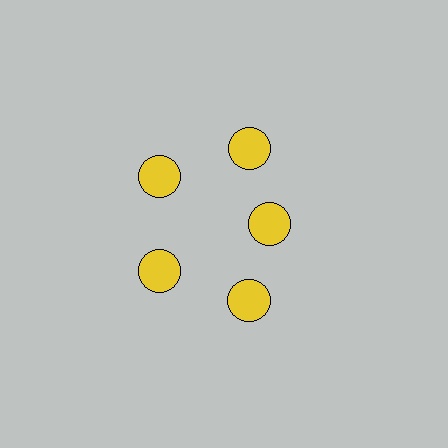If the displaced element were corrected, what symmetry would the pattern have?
It would have 5-fold rotational symmetry — the pattern would map onto itself every 72 degrees.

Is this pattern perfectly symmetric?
No. The 5 yellow circles are arranged in a ring, but one element near the 3 o'clock position is pulled inward toward the center, breaking the 5-fold rotational symmetry.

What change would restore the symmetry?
The symmetry would be restored by moving it outward, back onto the ring so that all 5 circles sit at equal angles and equal distance from the center.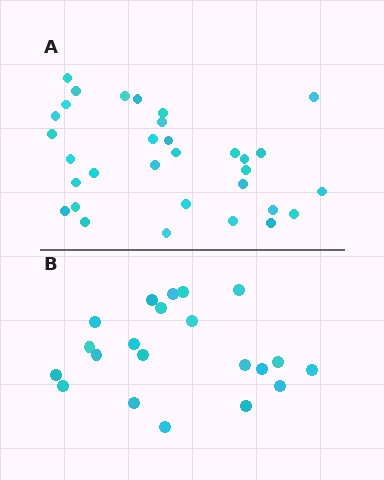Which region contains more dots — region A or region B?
Region A (the top region) has more dots.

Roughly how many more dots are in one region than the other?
Region A has roughly 12 or so more dots than region B.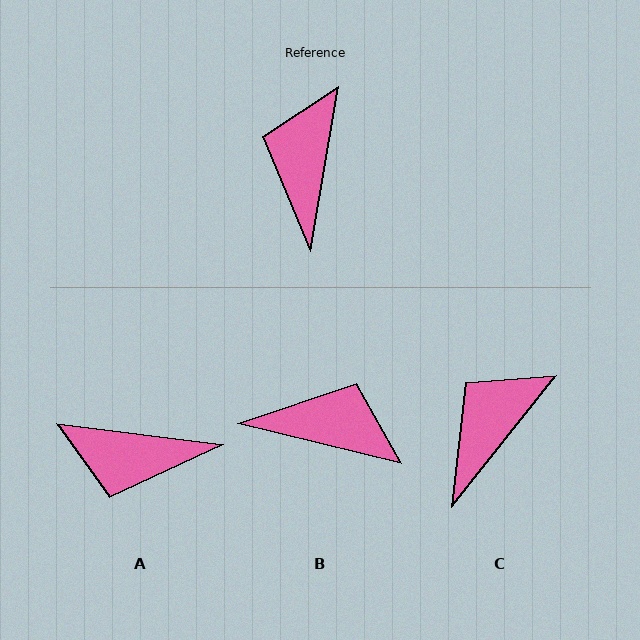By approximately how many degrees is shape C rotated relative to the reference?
Approximately 29 degrees clockwise.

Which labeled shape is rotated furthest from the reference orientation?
B, about 94 degrees away.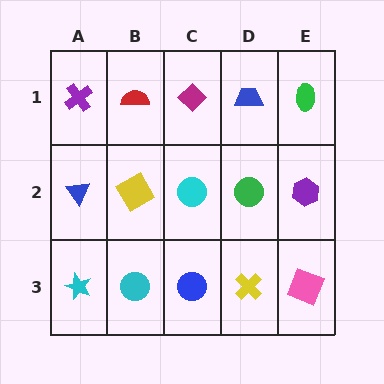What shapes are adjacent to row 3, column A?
A blue triangle (row 2, column A), a cyan circle (row 3, column B).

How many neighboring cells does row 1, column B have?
3.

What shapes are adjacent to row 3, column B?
A yellow diamond (row 2, column B), a cyan star (row 3, column A), a blue circle (row 3, column C).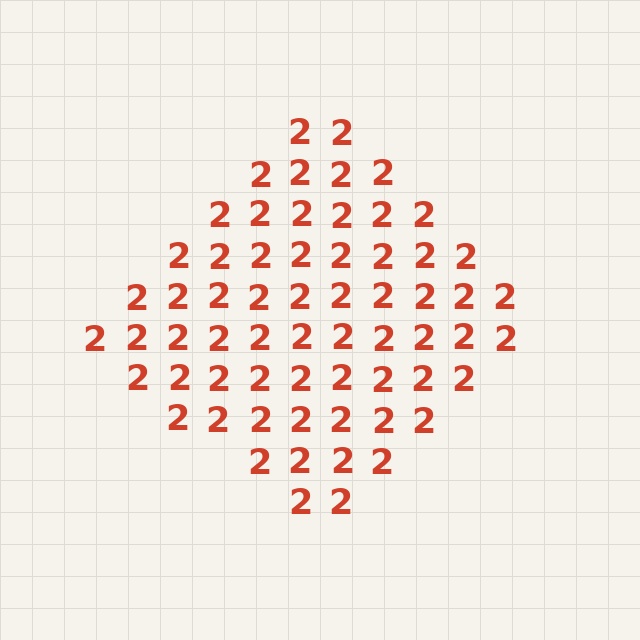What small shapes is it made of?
It is made of small digit 2's.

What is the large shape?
The large shape is a diamond.